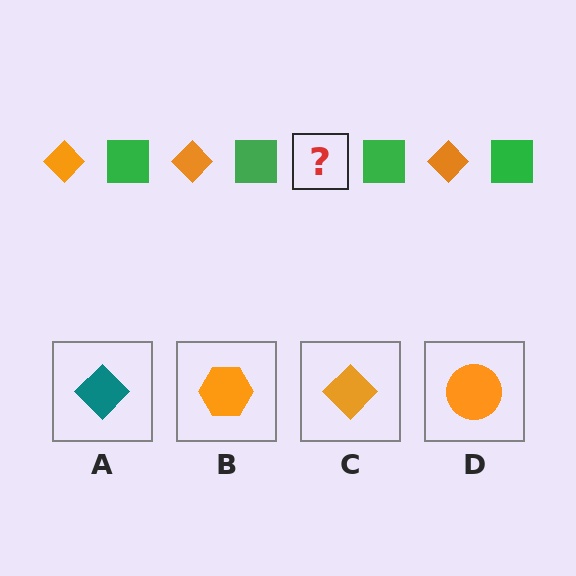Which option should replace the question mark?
Option C.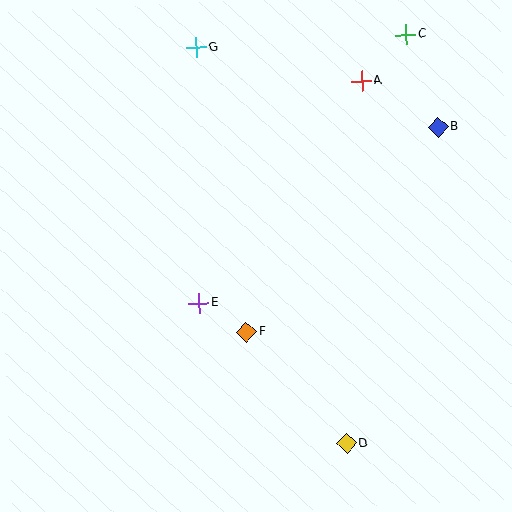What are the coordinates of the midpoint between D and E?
The midpoint between D and E is at (273, 373).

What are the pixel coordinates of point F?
Point F is at (247, 332).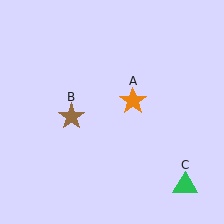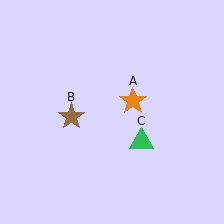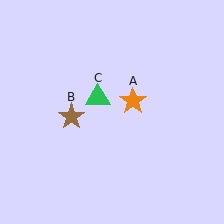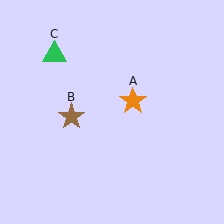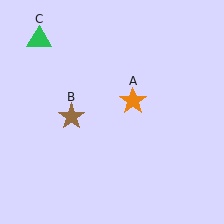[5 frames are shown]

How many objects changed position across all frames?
1 object changed position: green triangle (object C).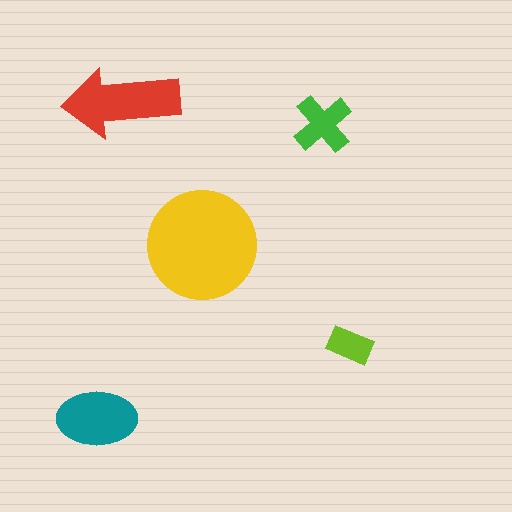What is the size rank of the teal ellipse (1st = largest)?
3rd.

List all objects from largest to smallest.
The yellow circle, the red arrow, the teal ellipse, the green cross, the lime rectangle.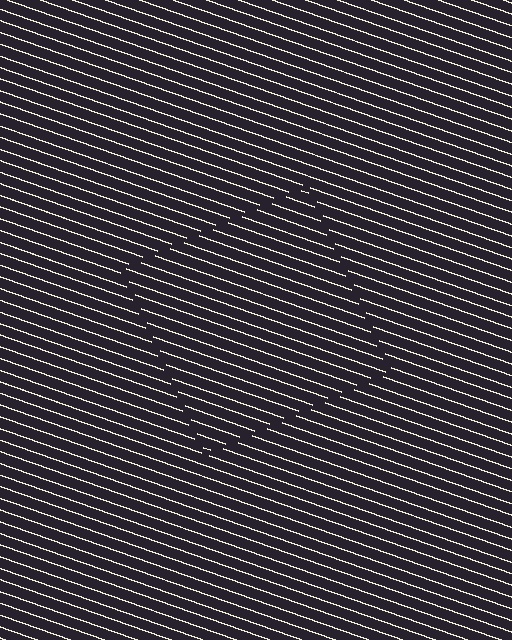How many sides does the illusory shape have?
4 sides — the line-ends trace a square.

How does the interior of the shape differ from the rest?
The interior of the shape contains the same grating, shifted by half a period — the contour is defined by the phase discontinuity where line-ends from the inner and outer gratings abut.